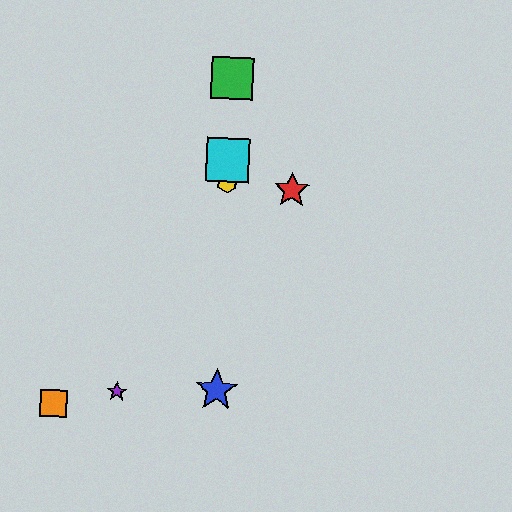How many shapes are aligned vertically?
4 shapes (the blue star, the green square, the yellow hexagon, the cyan square) are aligned vertically.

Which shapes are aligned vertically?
The blue star, the green square, the yellow hexagon, the cyan square are aligned vertically.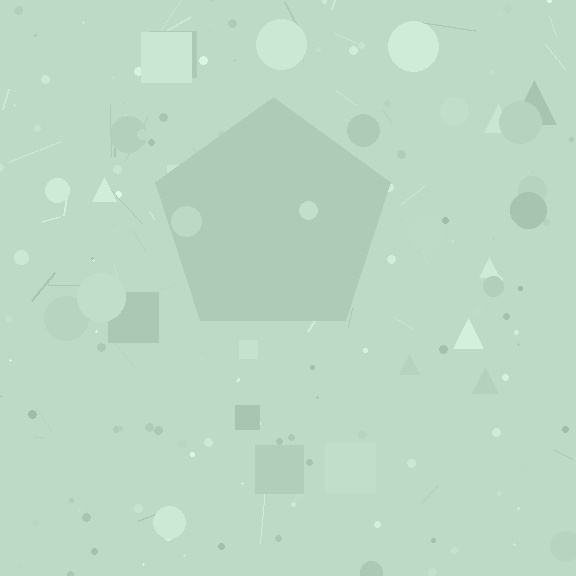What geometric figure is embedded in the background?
A pentagon is embedded in the background.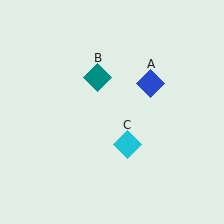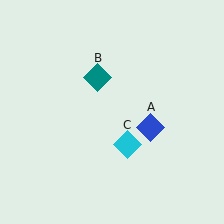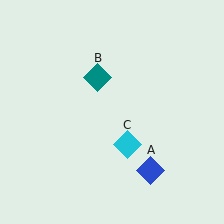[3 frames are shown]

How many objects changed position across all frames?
1 object changed position: blue diamond (object A).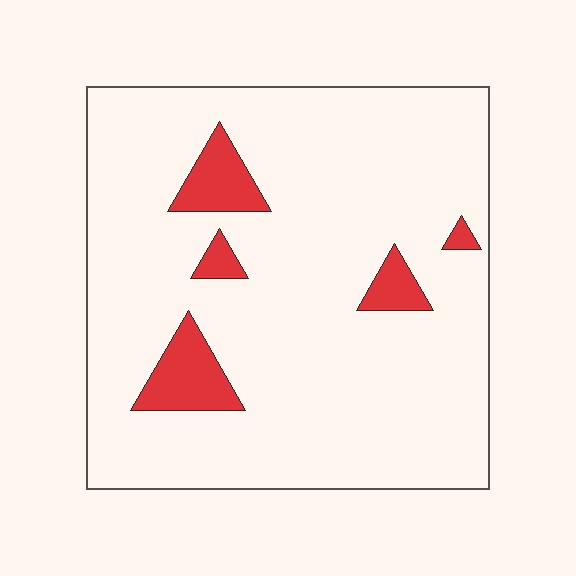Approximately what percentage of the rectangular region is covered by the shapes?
Approximately 10%.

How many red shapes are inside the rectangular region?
5.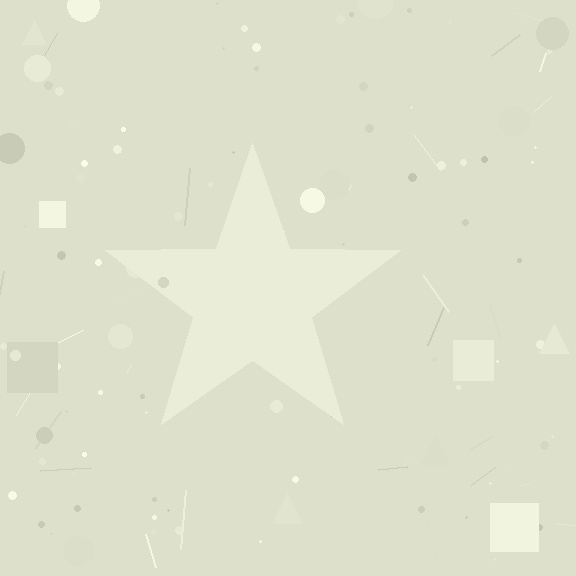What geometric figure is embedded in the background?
A star is embedded in the background.